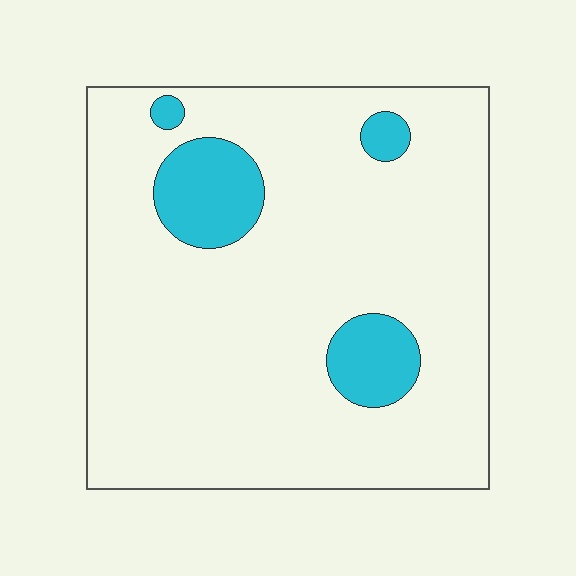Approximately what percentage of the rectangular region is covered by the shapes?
Approximately 10%.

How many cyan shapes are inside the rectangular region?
4.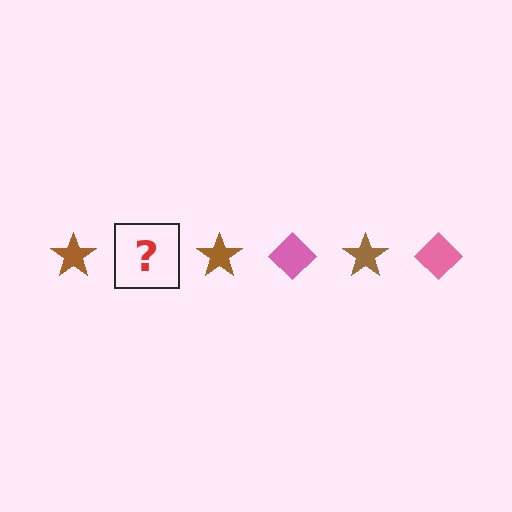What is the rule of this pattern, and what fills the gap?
The rule is that the pattern alternates between brown star and pink diamond. The gap should be filled with a pink diamond.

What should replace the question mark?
The question mark should be replaced with a pink diamond.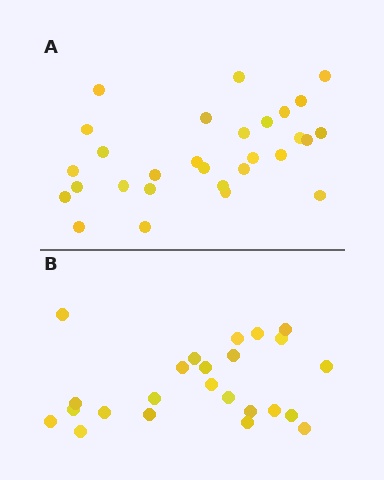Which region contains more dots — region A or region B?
Region A (the top region) has more dots.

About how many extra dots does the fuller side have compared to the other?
Region A has about 5 more dots than region B.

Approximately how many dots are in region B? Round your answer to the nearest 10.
About 20 dots. (The exact count is 24, which rounds to 20.)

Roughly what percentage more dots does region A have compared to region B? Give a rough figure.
About 20% more.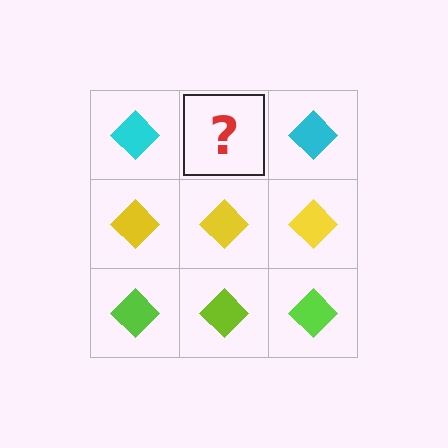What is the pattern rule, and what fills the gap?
The rule is that each row has a consistent color. The gap should be filled with a cyan diamond.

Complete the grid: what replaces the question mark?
The question mark should be replaced with a cyan diamond.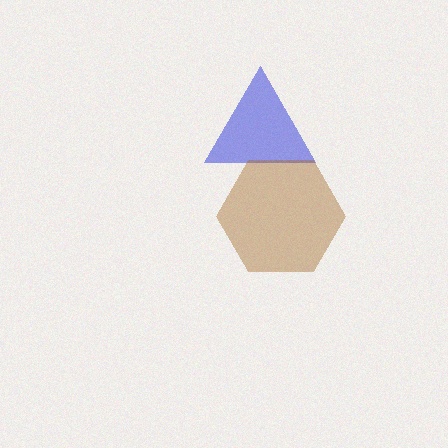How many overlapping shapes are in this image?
There are 2 overlapping shapes in the image.